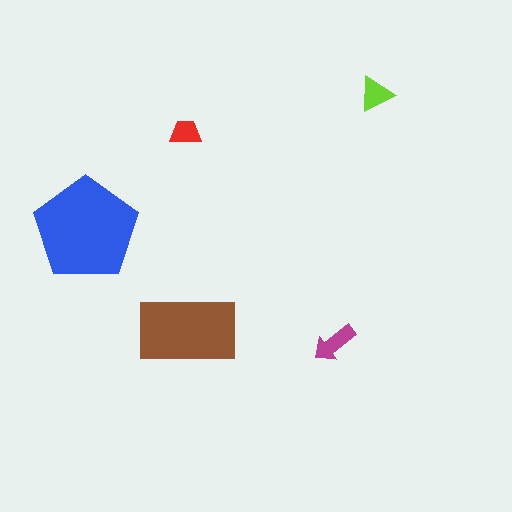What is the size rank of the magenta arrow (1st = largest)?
3rd.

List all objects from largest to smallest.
The blue pentagon, the brown rectangle, the magenta arrow, the lime triangle, the red trapezoid.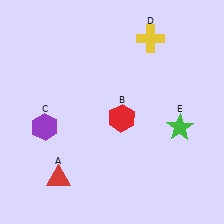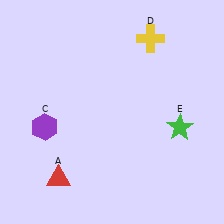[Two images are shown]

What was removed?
The red hexagon (B) was removed in Image 2.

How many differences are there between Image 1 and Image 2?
There is 1 difference between the two images.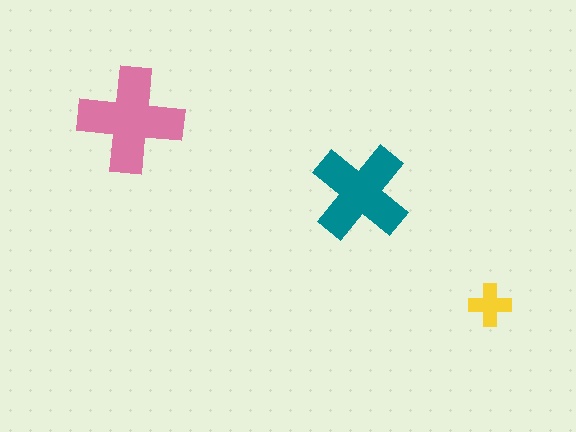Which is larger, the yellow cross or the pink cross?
The pink one.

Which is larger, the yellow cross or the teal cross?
The teal one.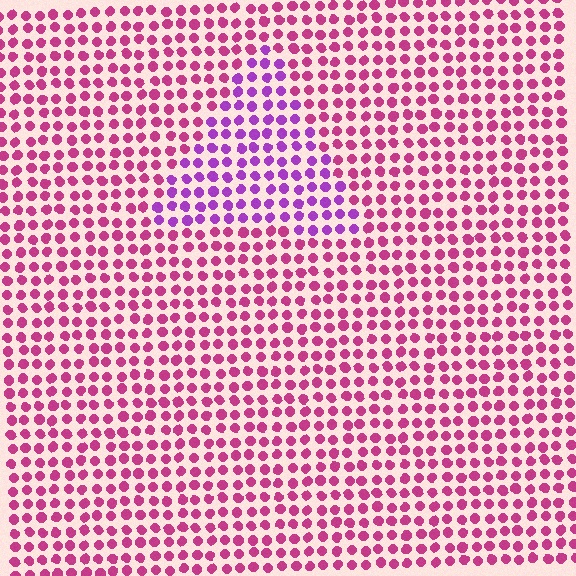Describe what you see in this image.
The image is filled with small magenta elements in a uniform arrangement. A triangle-shaped region is visible where the elements are tinted to a slightly different hue, forming a subtle color boundary.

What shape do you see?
I see a triangle.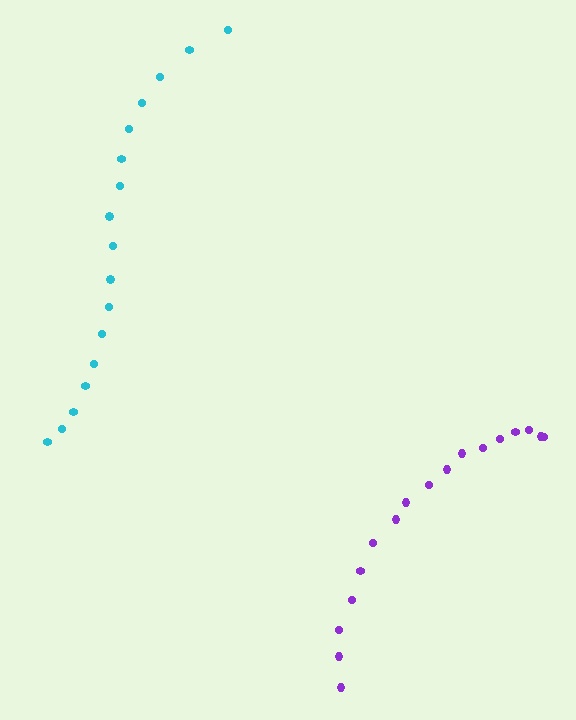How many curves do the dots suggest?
There are 2 distinct paths.